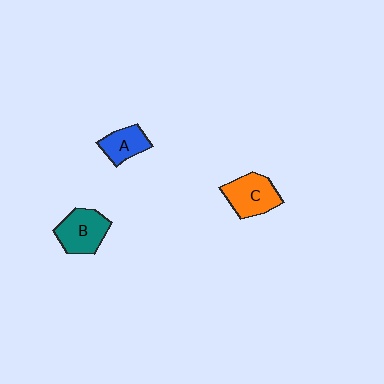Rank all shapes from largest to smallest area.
From largest to smallest: B (teal), C (orange), A (blue).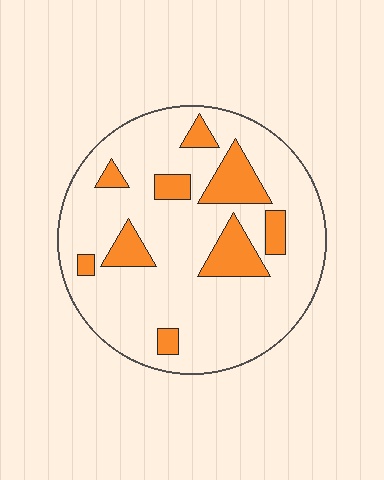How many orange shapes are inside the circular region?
9.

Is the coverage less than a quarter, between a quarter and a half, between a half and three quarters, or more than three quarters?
Less than a quarter.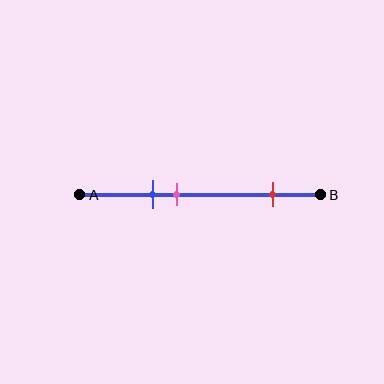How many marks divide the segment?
There are 3 marks dividing the segment.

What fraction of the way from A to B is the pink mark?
The pink mark is approximately 40% (0.4) of the way from A to B.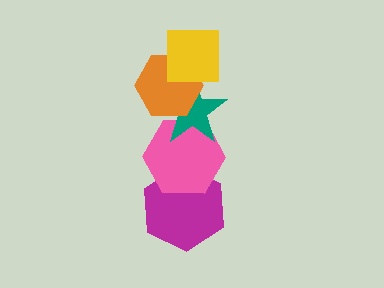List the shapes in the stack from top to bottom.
From top to bottom: the yellow square, the orange hexagon, the teal star, the pink hexagon, the magenta hexagon.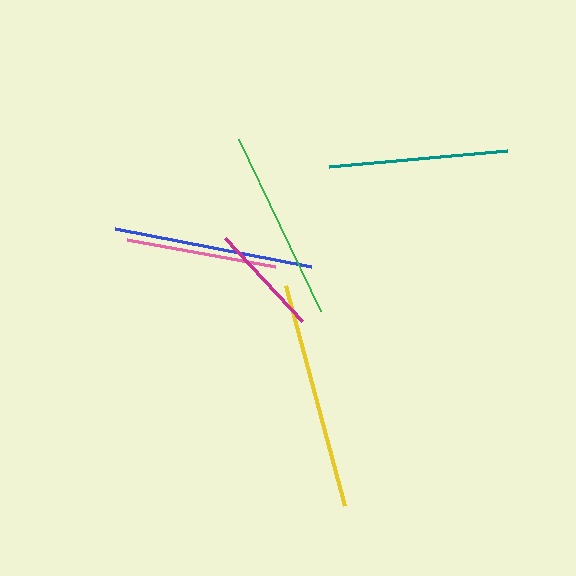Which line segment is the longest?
The yellow line is the longest at approximately 228 pixels.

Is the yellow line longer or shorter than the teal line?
The yellow line is longer than the teal line.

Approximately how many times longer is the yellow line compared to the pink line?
The yellow line is approximately 1.5 times the length of the pink line.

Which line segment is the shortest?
The magenta line is the shortest at approximately 114 pixels.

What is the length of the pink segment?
The pink segment is approximately 150 pixels long.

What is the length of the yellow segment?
The yellow segment is approximately 228 pixels long.